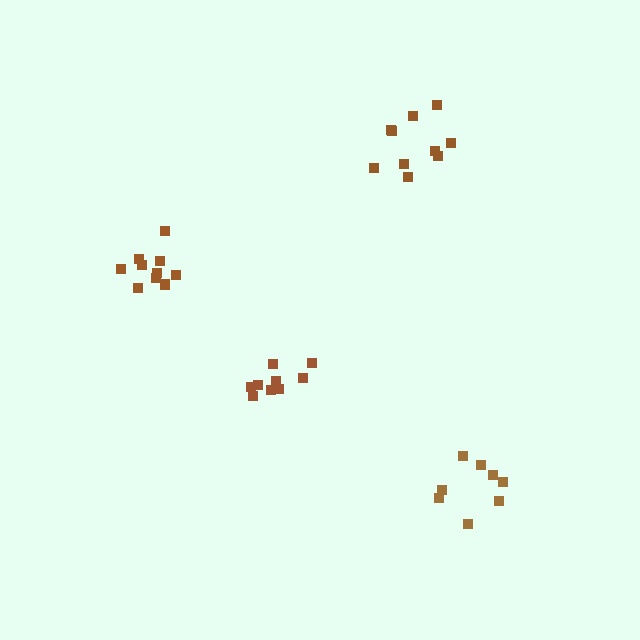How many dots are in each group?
Group 1: 10 dots, Group 2: 8 dots, Group 3: 10 dots, Group 4: 9 dots (37 total).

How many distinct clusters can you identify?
There are 4 distinct clusters.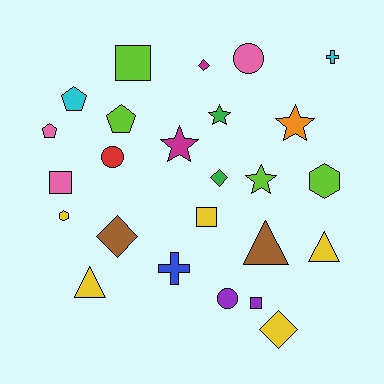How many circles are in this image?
There are 3 circles.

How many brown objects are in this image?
There are 2 brown objects.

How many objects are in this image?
There are 25 objects.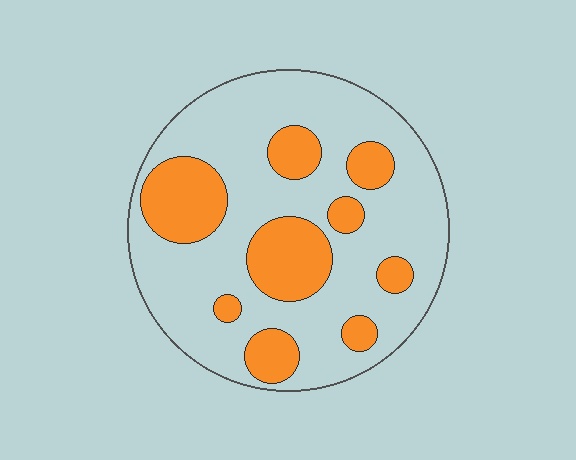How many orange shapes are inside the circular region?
9.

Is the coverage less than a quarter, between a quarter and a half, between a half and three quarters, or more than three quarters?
Between a quarter and a half.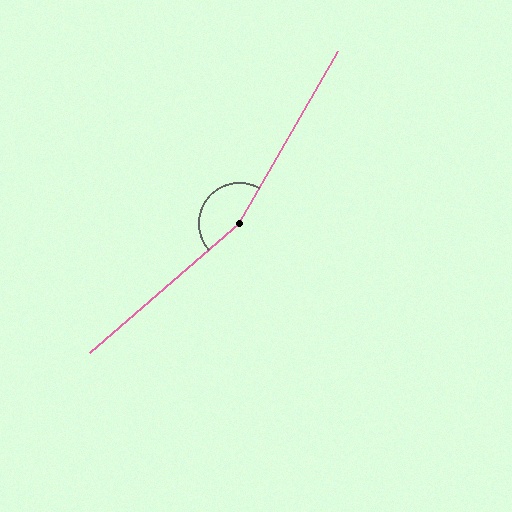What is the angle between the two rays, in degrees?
Approximately 161 degrees.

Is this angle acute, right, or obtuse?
It is obtuse.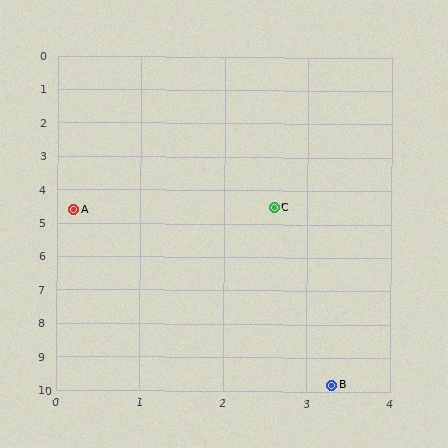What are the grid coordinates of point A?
Point A is at approximately (0.2, 4.6).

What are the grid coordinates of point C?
Point C is at approximately (2.6, 4.5).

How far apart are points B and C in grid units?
Points B and C are about 5.3 grid units apart.